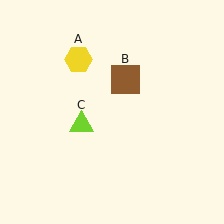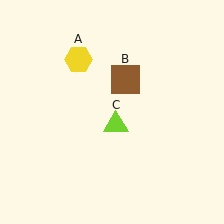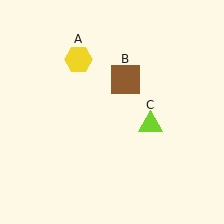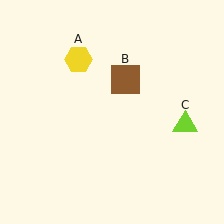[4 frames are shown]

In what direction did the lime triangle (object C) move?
The lime triangle (object C) moved right.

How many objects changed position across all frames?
1 object changed position: lime triangle (object C).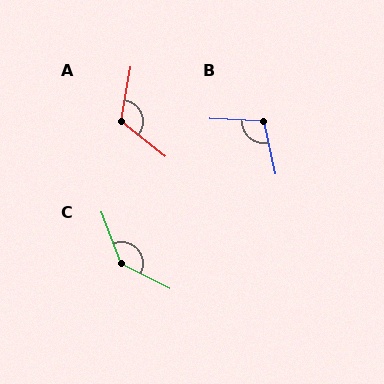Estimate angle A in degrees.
Approximately 118 degrees.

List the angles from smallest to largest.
B (106°), A (118°), C (138°).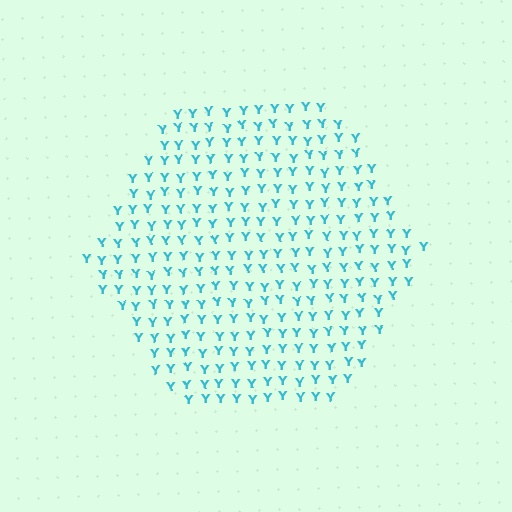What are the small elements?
The small elements are letter Y's.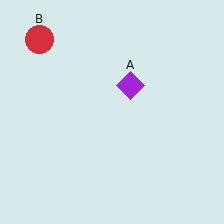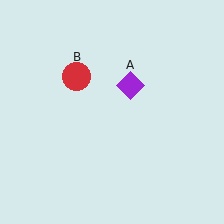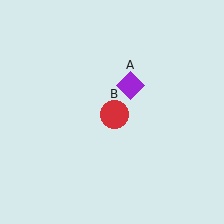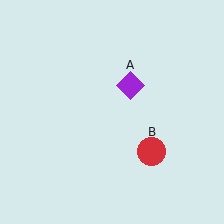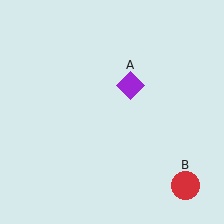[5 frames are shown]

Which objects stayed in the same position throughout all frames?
Purple diamond (object A) remained stationary.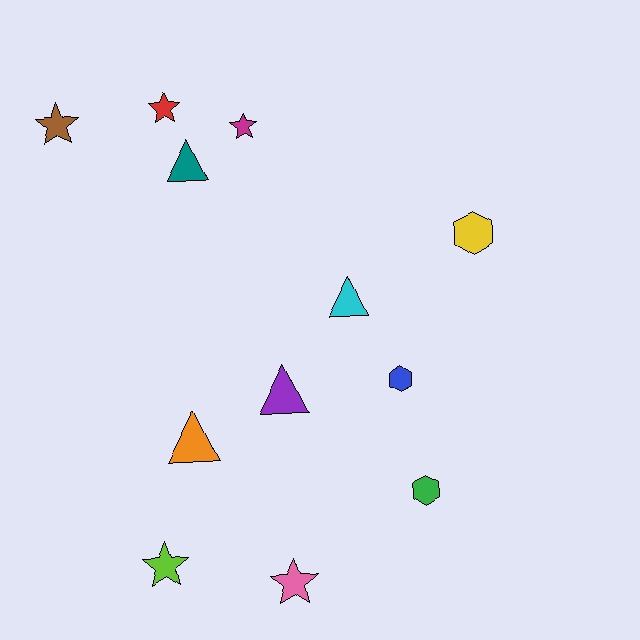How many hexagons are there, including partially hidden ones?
There are 3 hexagons.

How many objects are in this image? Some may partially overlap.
There are 12 objects.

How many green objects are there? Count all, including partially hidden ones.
There is 1 green object.